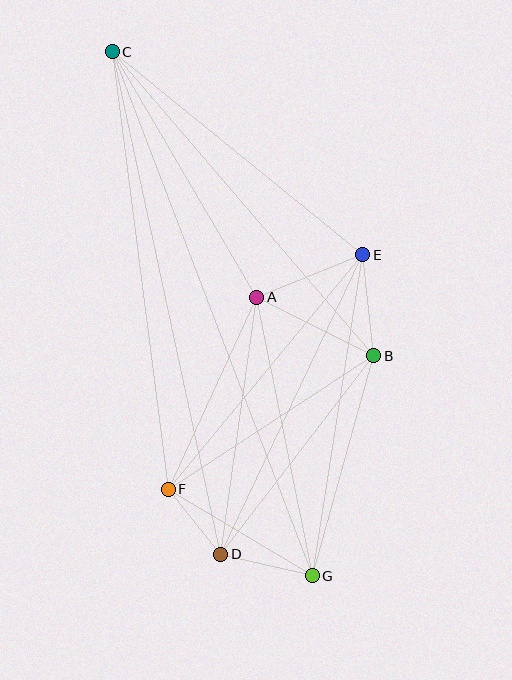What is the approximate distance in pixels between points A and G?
The distance between A and G is approximately 284 pixels.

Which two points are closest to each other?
Points D and F are closest to each other.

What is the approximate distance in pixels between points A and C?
The distance between A and C is approximately 285 pixels.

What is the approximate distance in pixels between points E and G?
The distance between E and G is approximately 325 pixels.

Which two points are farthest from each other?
Points C and G are farthest from each other.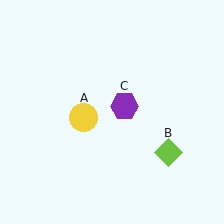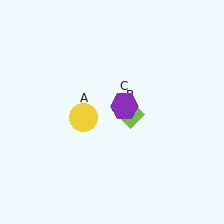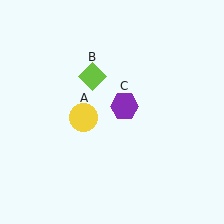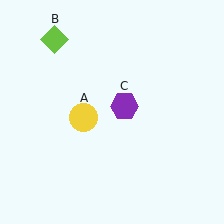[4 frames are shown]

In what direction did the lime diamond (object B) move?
The lime diamond (object B) moved up and to the left.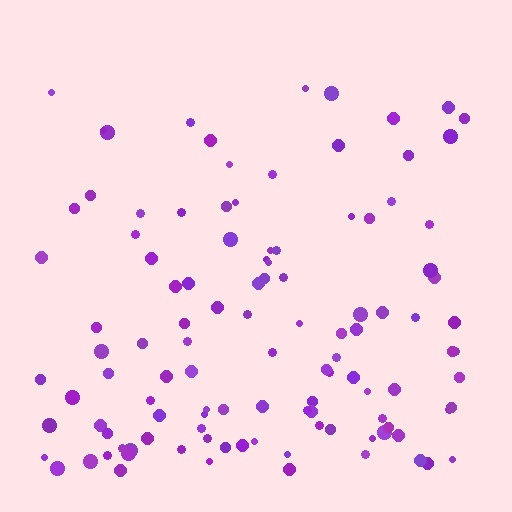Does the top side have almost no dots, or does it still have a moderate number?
Still a moderate number, just noticeably fewer than the bottom.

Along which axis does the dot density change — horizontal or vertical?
Vertical.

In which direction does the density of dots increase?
From top to bottom, with the bottom side densest.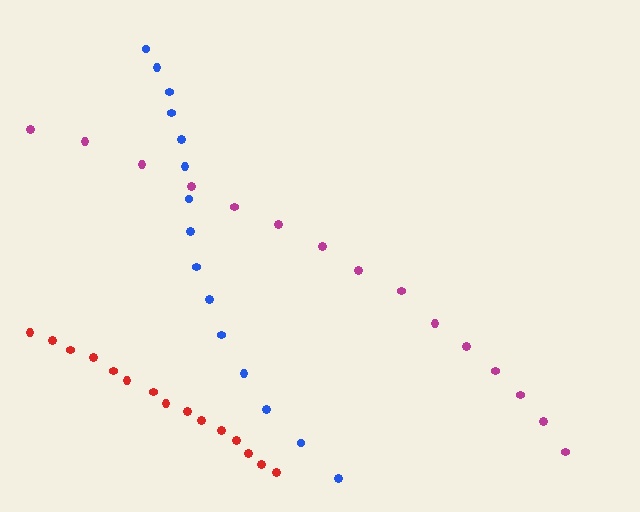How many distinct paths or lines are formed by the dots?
There are 3 distinct paths.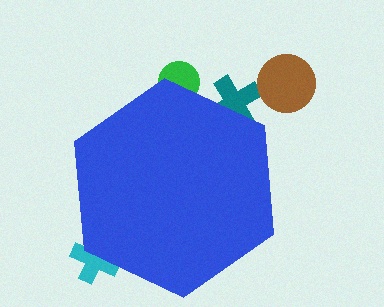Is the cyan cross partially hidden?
Yes, the cyan cross is partially hidden behind the blue hexagon.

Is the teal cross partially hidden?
Yes, the teal cross is partially hidden behind the blue hexagon.